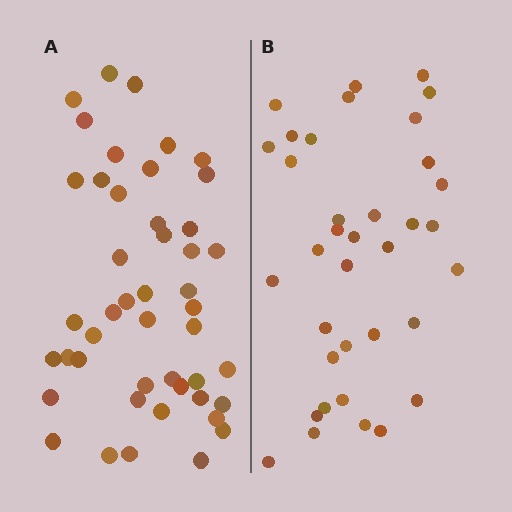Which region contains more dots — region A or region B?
Region A (the left region) has more dots.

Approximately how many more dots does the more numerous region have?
Region A has roughly 10 or so more dots than region B.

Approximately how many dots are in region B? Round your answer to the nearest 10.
About 40 dots. (The exact count is 36, which rounds to 40.)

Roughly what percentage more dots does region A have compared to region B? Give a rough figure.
About 30% more.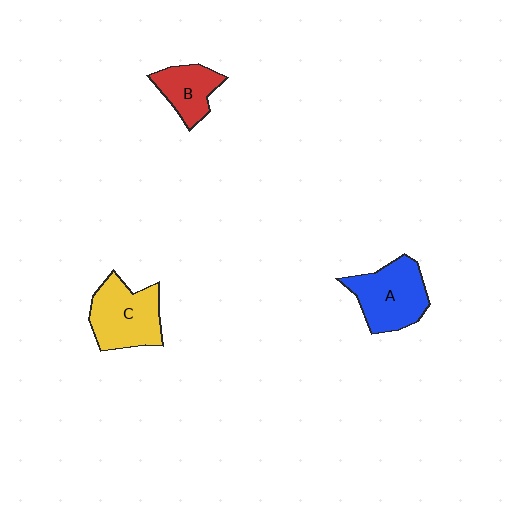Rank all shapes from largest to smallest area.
From largest to smallest: A (blue), C (yellow), B (red).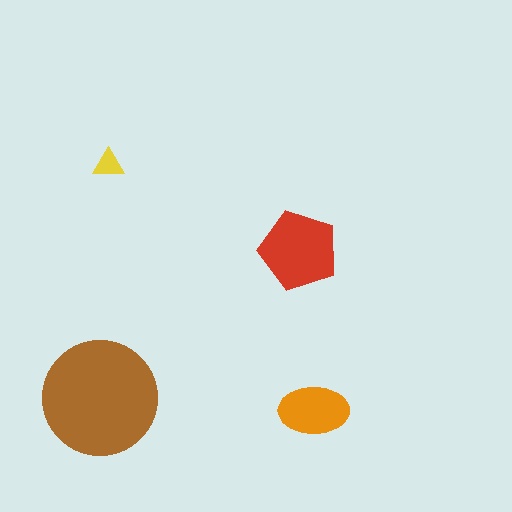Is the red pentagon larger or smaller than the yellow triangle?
Larger.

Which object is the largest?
The brown circle.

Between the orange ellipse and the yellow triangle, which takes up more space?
The orange ellipse.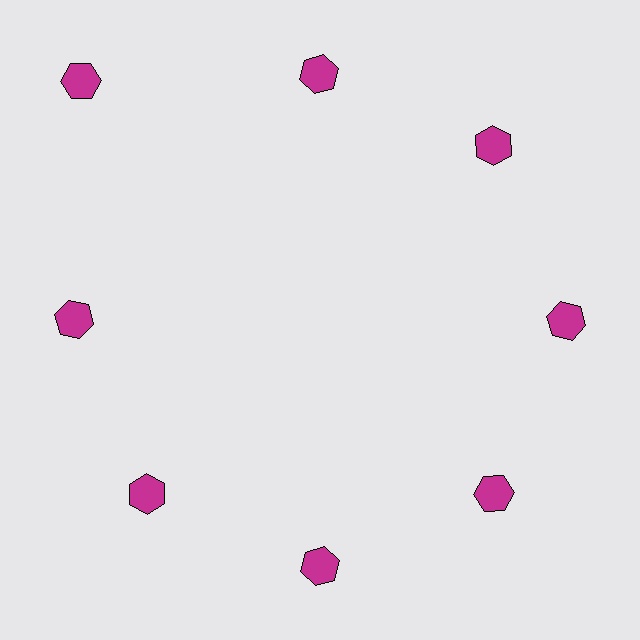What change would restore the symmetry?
The symmetry would be restored by moving it inward, back onto the ring so that all 8 hexagons sit at equal angles and equal distance from the center.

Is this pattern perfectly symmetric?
No. The 8 magenta hexagons are arranged in a ring, but one element near the 10 o'clock position is pushed outward from the center, breaking the 8-fold rotational symmetry.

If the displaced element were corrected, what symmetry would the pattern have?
It would have 8-fold rotational symmetry — the pattern would map onto itself every 45 degrees.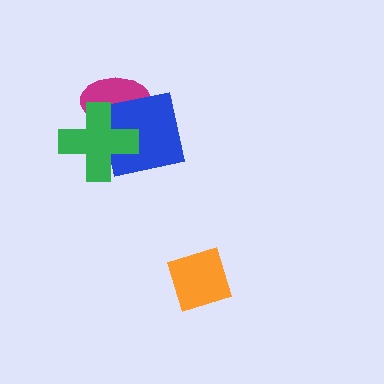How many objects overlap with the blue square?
2 objects overlap with the blue square.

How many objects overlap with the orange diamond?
0 objects overlap with the orange diamond.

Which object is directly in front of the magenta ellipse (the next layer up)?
The blue square is directly in front of the magenta ellipse.